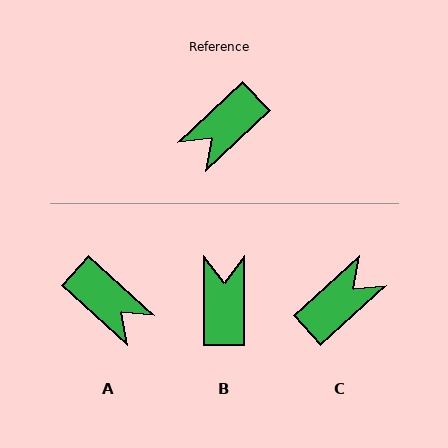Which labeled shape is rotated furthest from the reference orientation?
C, about 178 degrees away.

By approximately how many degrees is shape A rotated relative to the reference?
Approximately 94 degrees counter-clockwise.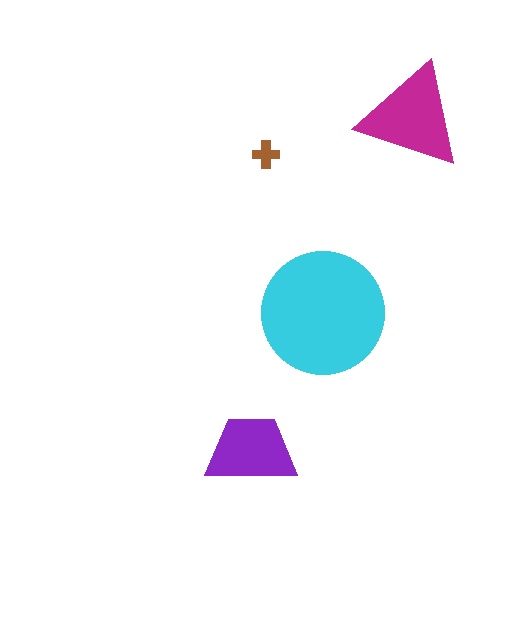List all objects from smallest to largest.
The brown cross, the purple trapezoid, the magenta triangle, the cyan circle.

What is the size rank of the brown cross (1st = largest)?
4th.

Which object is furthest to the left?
The purple trapezoid is leftmost.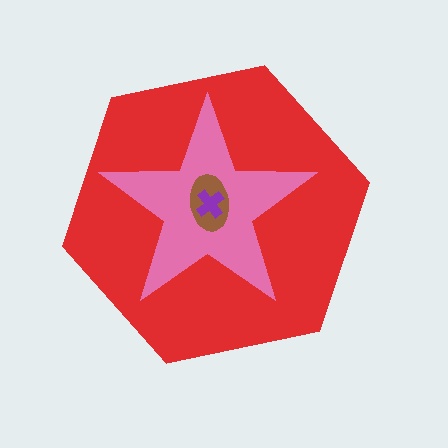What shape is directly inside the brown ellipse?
The purple cross.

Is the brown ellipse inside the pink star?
Yes.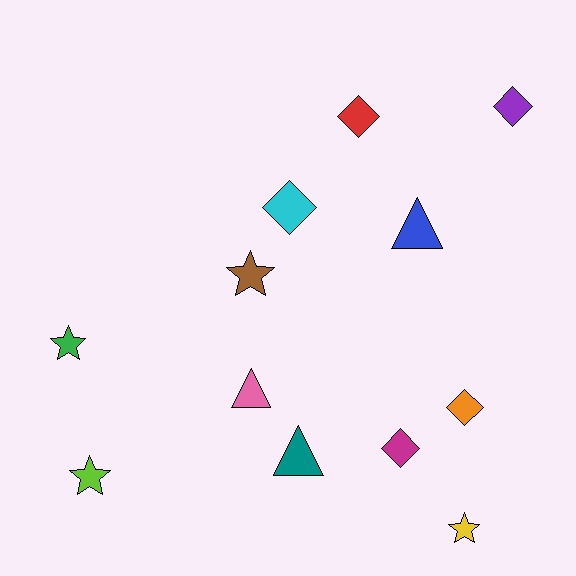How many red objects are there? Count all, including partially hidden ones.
There is 1 red object.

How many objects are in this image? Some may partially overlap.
There are 12 objects.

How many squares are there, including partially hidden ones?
There are no squares.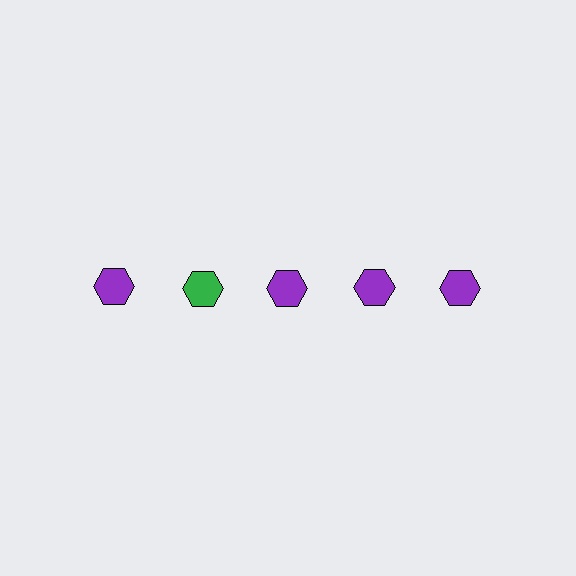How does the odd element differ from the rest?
It has a different color: green instead of purple.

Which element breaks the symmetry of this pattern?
The green hexagon in the top row, second from left column breaks the symmetry. All other shapes are purple hexagons.